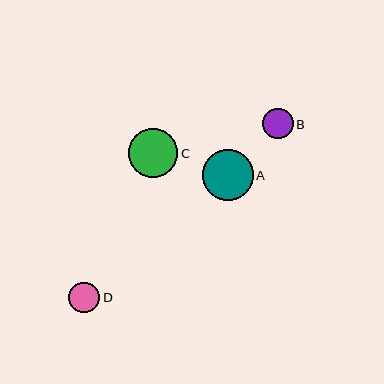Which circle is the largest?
Circle A is the largest with a size of approximately 51 pixels.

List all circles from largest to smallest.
From largest to smallest: A, C, B, D.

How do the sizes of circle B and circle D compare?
Circle B and circle D are approximately the same size.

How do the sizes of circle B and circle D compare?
Circle B and circle D are approximately the same size.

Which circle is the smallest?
Circle D is the smallest with a size of approximately 31 pixels.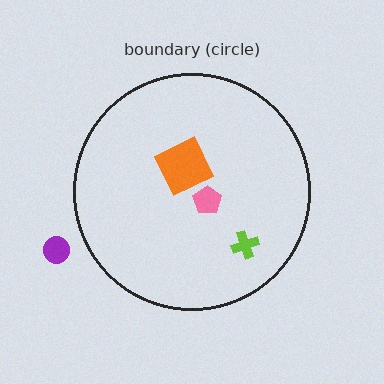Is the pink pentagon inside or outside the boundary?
Inside.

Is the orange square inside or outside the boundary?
Inside.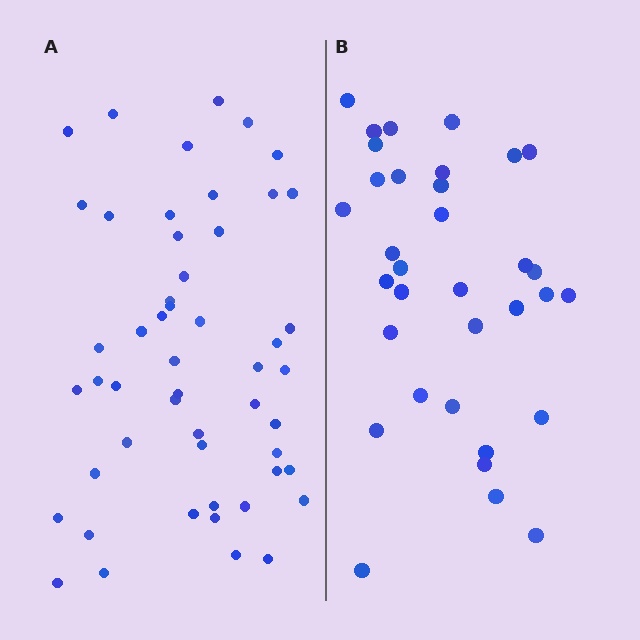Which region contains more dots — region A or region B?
Region A (the left region) has more dots.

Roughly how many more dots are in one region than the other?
Region A has approximately 15 more dots than region B.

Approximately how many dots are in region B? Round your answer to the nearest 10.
About 30 dots. (The exact count is 34, which rounds to 30.)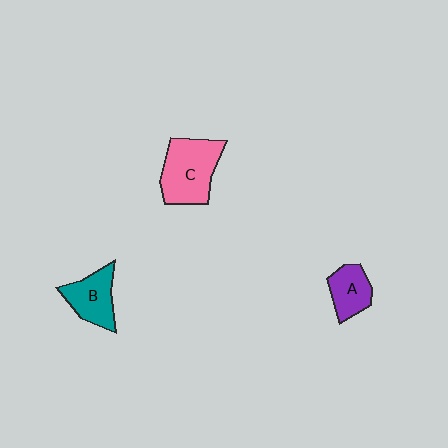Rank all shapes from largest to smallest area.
From largest to smallest: C (pink), B (teal), A (purple).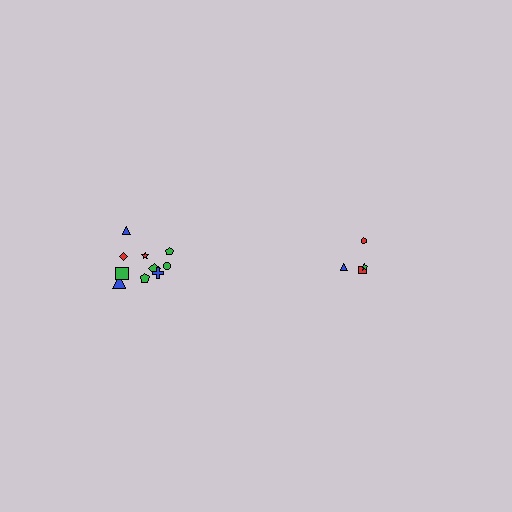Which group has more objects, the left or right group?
The left group.